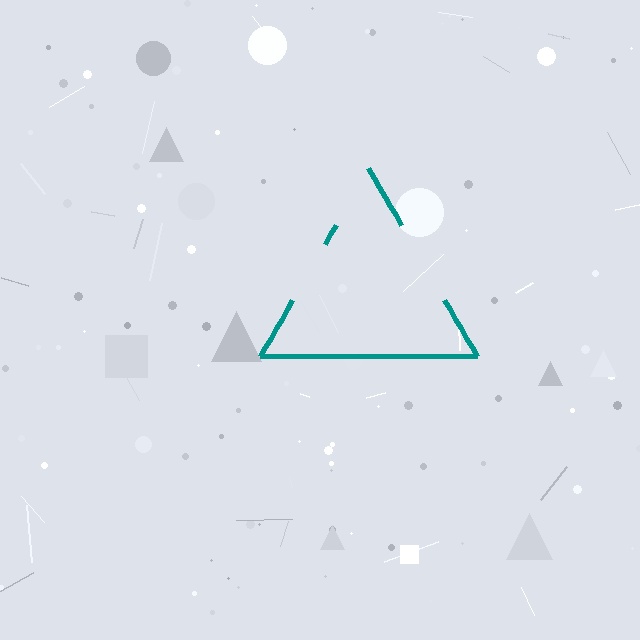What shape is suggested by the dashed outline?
The dashed outline suggests a triangle.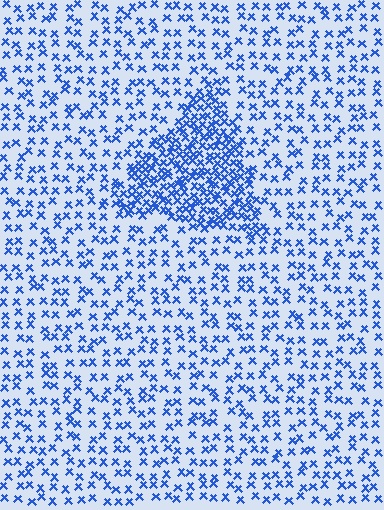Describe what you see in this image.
The image contains small blue elements arranged at two different densities. A triangle-shaped region is visible where the elements are more densely packed than the surrounding area.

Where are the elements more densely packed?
The elements are more densely packed inside the triangle boundary.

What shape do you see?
I see a triangle.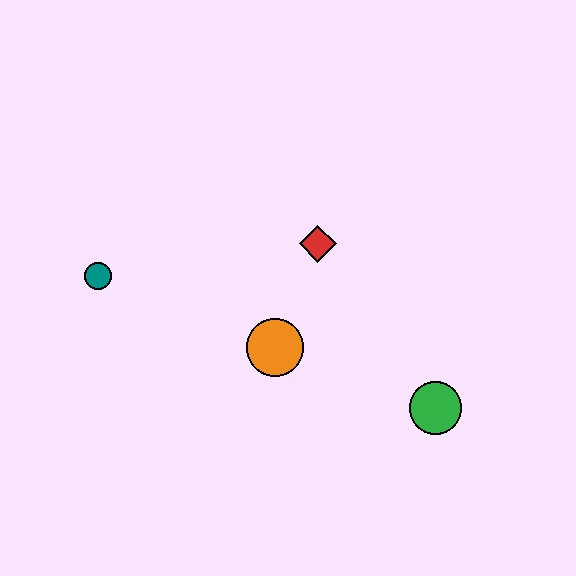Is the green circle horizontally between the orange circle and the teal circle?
No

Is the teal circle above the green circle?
Yes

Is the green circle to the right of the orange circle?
Yes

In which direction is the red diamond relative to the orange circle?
The red diamond is above the orange circle.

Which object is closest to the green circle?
The orange circle is closest to the green circle.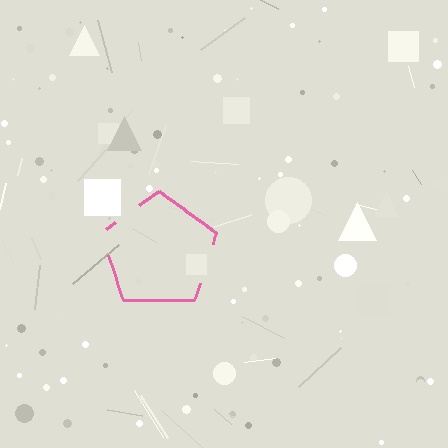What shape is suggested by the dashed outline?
The dashed outline suggests a pentagon.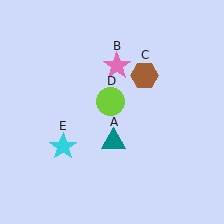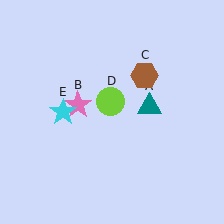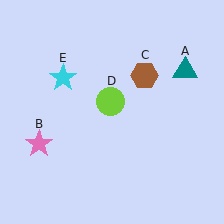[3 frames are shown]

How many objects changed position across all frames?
3 objects changed position: teal triangle (object A), pink star (object B), cyan star (object E).